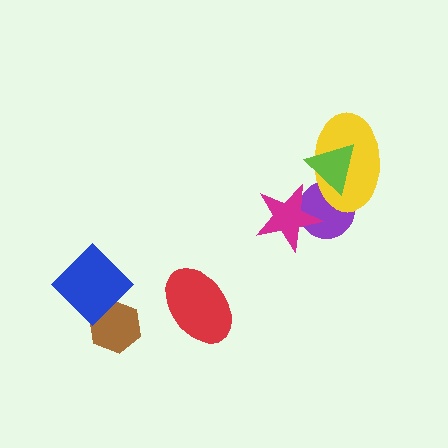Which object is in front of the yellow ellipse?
The lime triangle is in front of the yellow ellipse.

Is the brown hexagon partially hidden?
Yes, it is partially covered by another shape.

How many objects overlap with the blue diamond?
1 object overlaps with the blue diamond.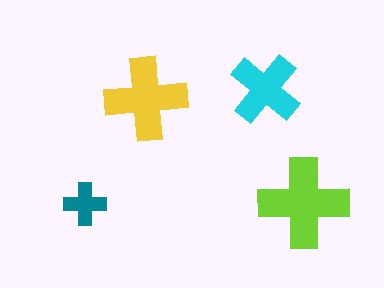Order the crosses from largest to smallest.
the lime one, the yellow one, the cyan one, the teal one.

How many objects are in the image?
There are 4 objects in the image.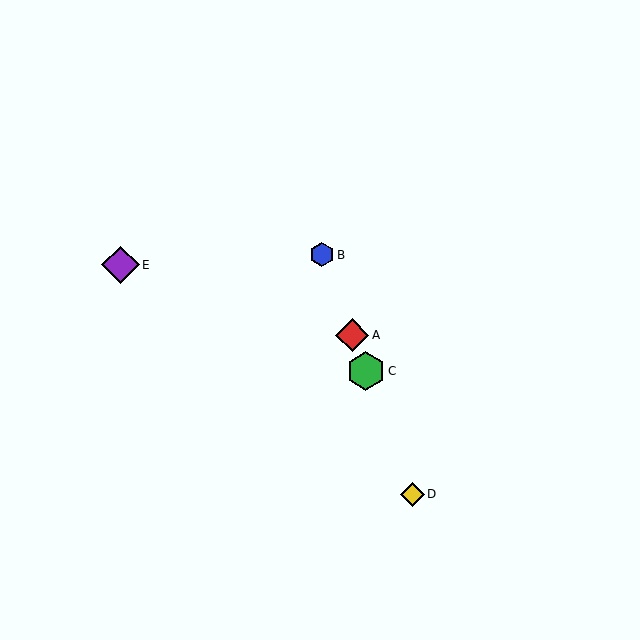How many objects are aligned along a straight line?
4 objects (A, B, C, D) are aligned along a straight line.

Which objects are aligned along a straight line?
Objects A, B, C, D are aligned along a straight line.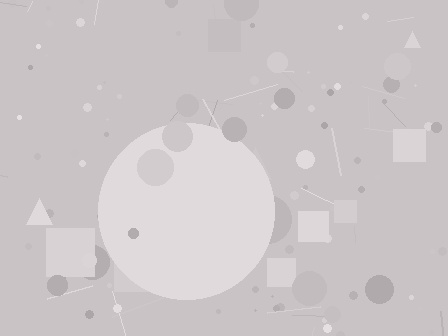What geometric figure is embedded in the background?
A circle is embedded in the background.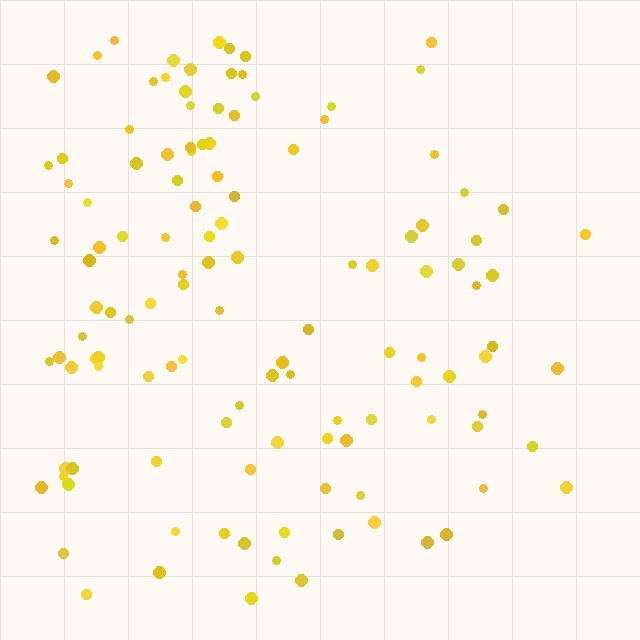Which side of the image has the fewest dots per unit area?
The right.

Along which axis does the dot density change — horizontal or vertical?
Horizontal.